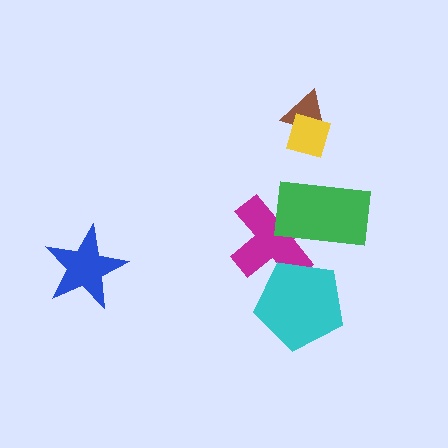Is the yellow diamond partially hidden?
No, no other shape covers it.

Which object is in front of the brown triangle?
The yellow diamond is in front of the brown triangle.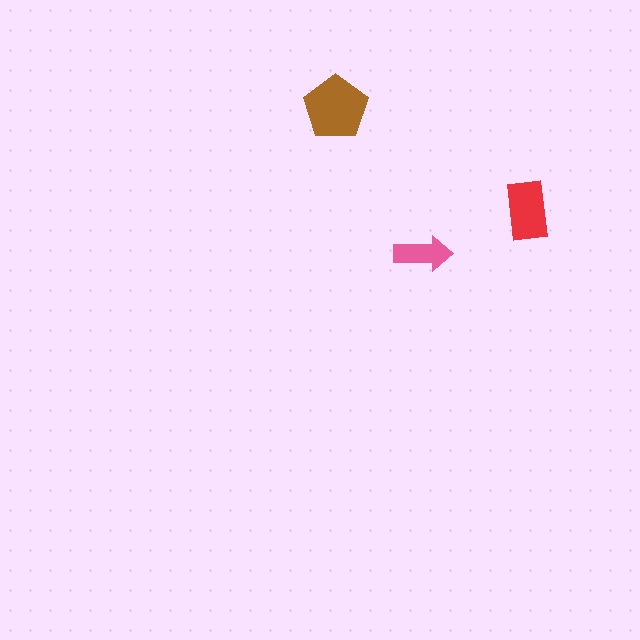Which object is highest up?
The brown pentagon is topmost.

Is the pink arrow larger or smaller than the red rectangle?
Smaller.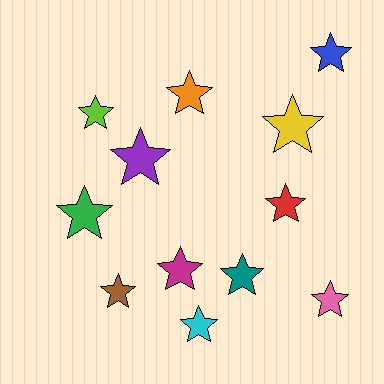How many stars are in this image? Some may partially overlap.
There are 12 stars.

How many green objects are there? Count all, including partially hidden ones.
There is 1 green object.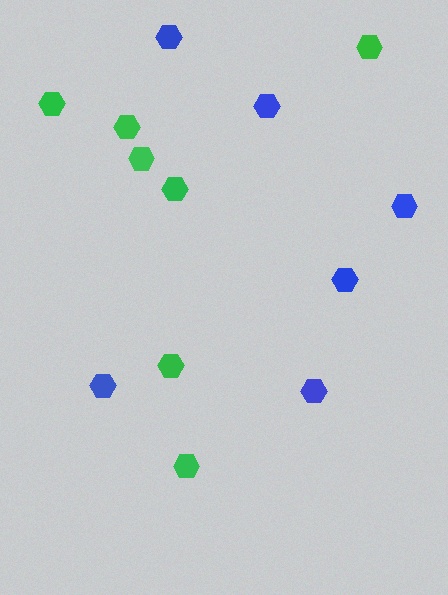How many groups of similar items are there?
There are 2 groups: one group of blue hexagons (6) and one group of green hexagons (7).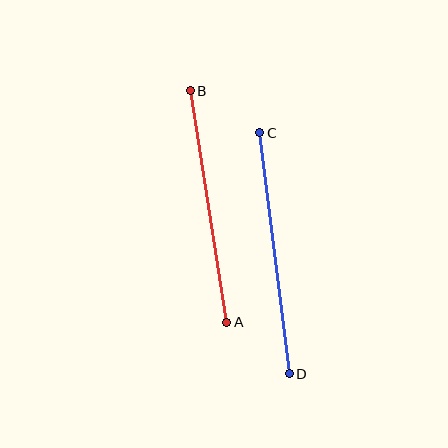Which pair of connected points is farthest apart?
Points C and D are farthest apart.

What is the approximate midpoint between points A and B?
The midpoint is at approximately (208, 206) pixels.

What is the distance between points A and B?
The distance is approximately 235 pixels.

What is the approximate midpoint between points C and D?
The midpoint is at approximately (274, 253) pixels.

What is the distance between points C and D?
The distance is approximately 242 pixels.